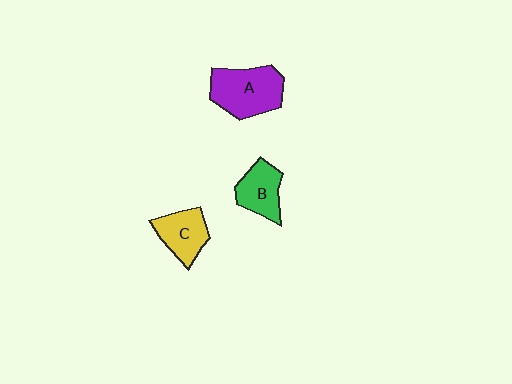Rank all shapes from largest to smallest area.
From largest to smallest: A (purple), C (yellow), B (green).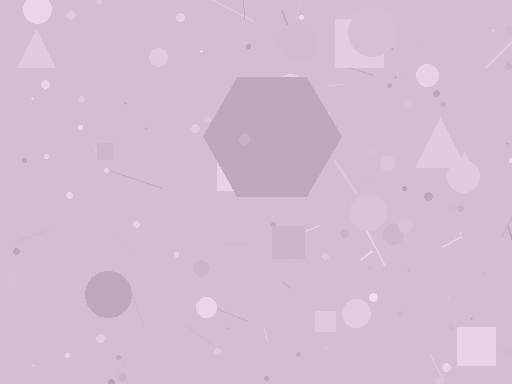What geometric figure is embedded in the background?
A hexagon is embedded in the background.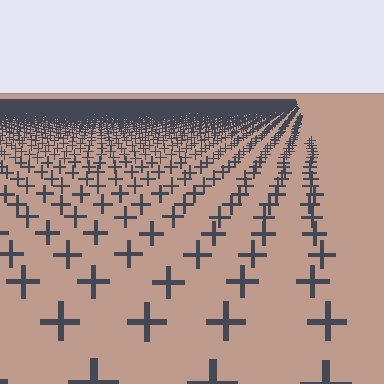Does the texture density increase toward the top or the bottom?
Density increases toward the top.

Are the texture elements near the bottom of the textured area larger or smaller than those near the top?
Larger. Near the bottom, elements are closer to the viewer and appear at a bigger on-screen size.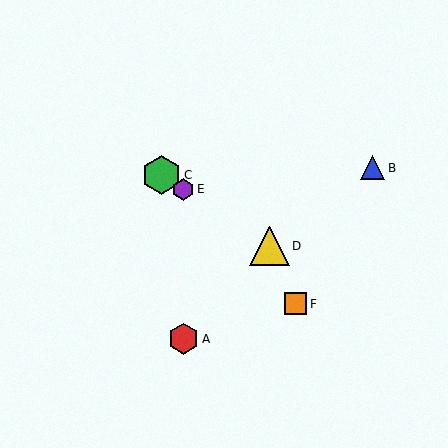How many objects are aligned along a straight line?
3 objects (C, D, E) are aligned along a straight line.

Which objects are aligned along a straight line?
Objects C, D, E are aligned along a straight line.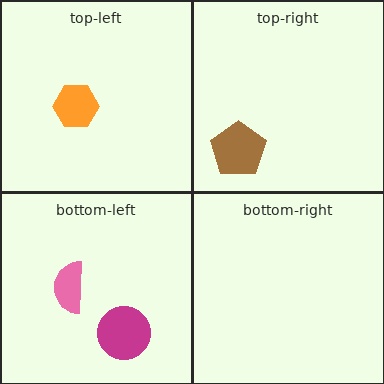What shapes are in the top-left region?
The orange hexagon.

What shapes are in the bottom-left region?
The pink semicircle, the magenta circle.